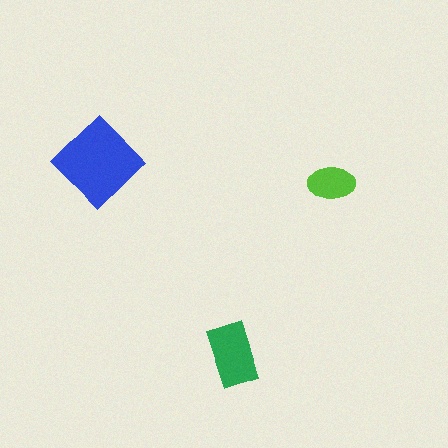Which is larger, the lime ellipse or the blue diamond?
The blue diamond.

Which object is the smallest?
The lime ellipse.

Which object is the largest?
The blue diamond.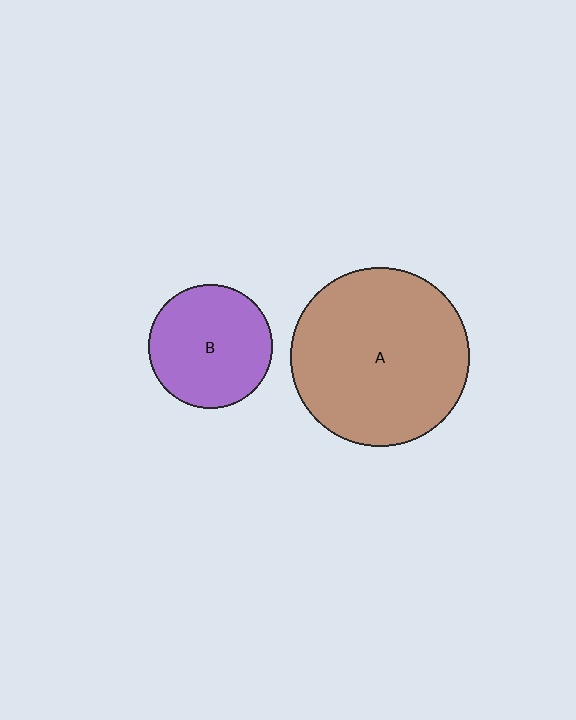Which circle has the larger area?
Circle A (brown).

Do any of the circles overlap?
No, none of the circles overlap.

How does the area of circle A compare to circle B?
Approximately 2.1 times.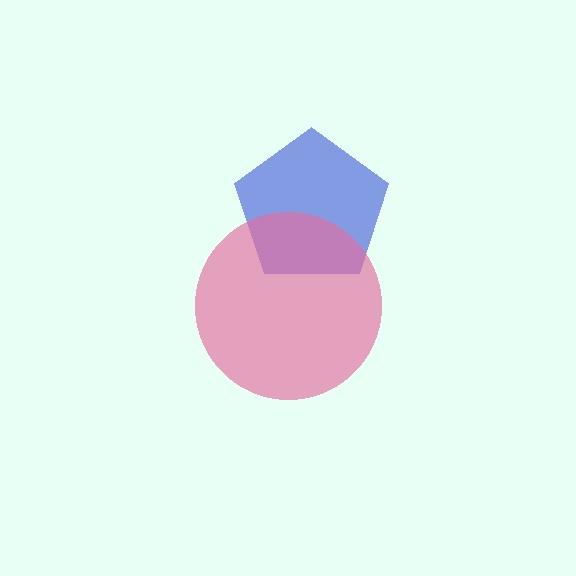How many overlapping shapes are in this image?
There are 2 overlapping shapes in the image.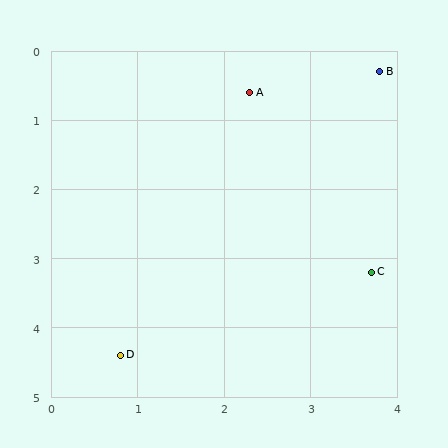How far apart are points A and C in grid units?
Points A and C are about 3.0 grid units apart.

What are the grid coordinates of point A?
Point A is at approximately (2.3, 0.6).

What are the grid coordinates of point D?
Point D is at approximately (0.8, 4.4).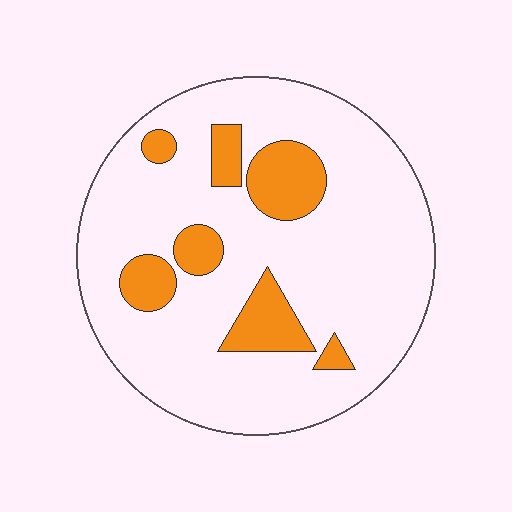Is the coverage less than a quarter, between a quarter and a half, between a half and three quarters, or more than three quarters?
Less than a quarter.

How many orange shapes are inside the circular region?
7.